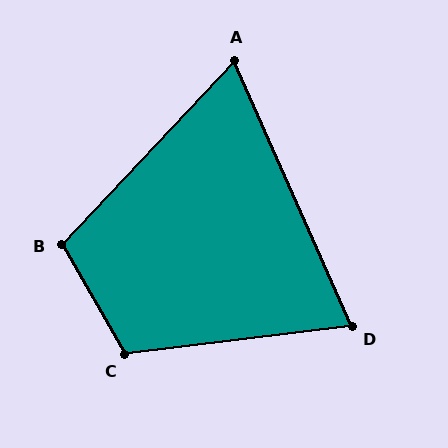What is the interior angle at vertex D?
Approximately 73 degrees (acute).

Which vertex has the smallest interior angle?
A, at approximately 67 degrees.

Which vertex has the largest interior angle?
C, at approximately 113 degrees.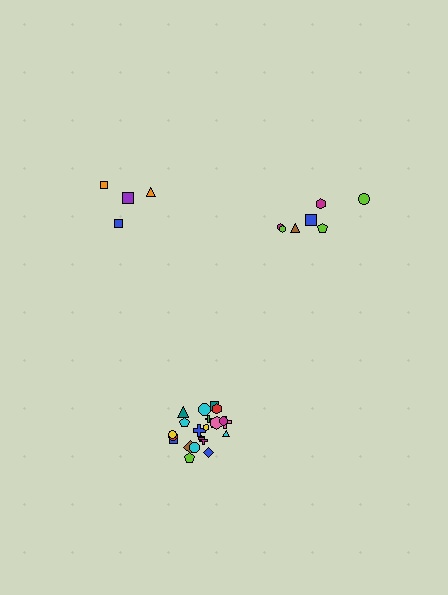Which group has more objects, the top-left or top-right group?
The top-right group.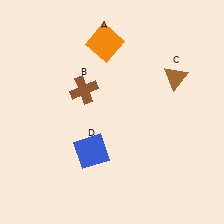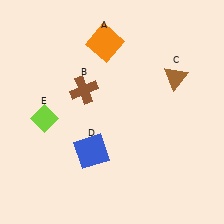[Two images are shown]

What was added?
A lime diamond (E) was added in Image 2.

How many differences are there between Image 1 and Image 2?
There is 1 difference between the two images.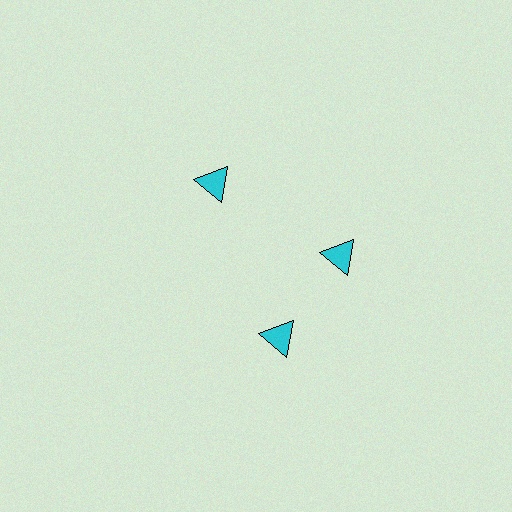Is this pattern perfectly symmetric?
No. The 3 cyan triangles are arranged in a ring, but one element near the 7 o'clock position is rotated out of alignment along the ring, breaking the 3-fold rotational symmetry.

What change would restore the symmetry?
The symmetry would be restored by rotating it back into even spacing with its neighbors so that all 3 triangles sit at equal angles and equal distance from the center.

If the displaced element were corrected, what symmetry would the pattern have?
It would have 3-fold rotational symmetry — the pattern would map onto itself every 120 degrees.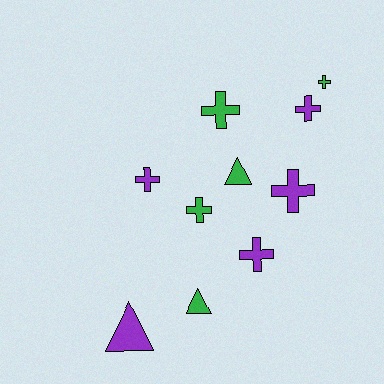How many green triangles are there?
There are 2 green triangles.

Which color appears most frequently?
Purple, with 5 objects.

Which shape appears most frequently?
Cross, with 7 objects.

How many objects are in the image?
There are 10 objects.